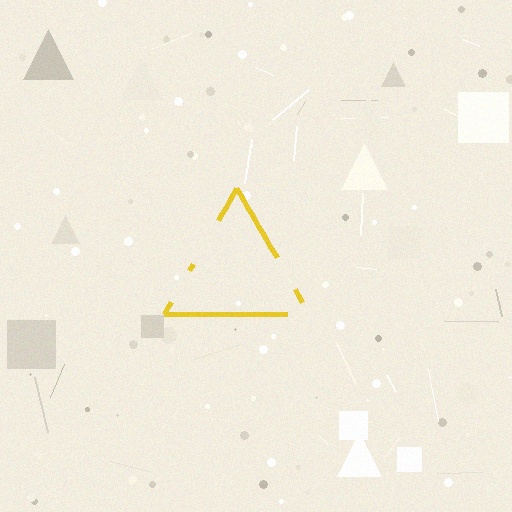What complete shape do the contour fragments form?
The contour fragments form a triangle.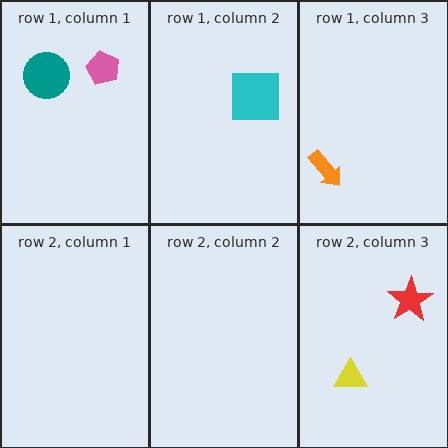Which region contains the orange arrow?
The row 1, column 3 region.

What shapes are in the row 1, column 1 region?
The teal circle, the pink pentagon.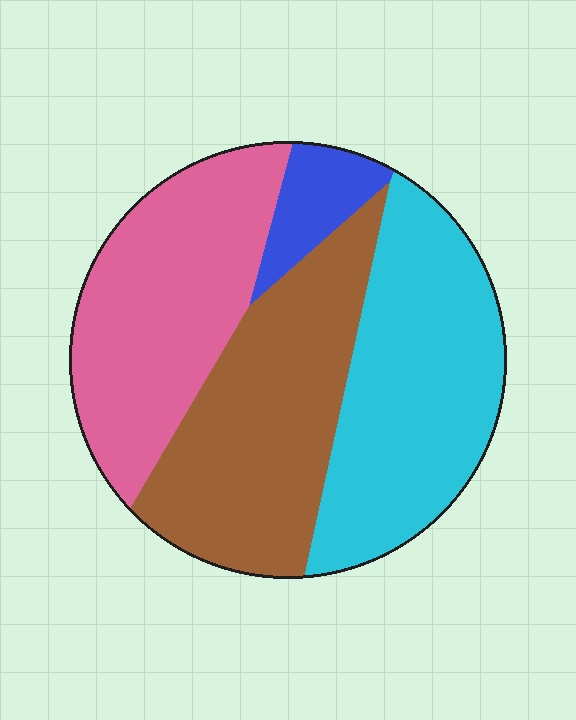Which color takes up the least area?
Blue, at roughly 5%.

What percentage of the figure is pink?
Pink covers around 30% of the figure.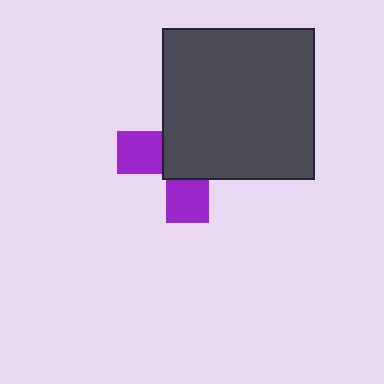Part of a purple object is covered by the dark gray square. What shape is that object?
It is a cross.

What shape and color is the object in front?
The object in front is a dark gray square.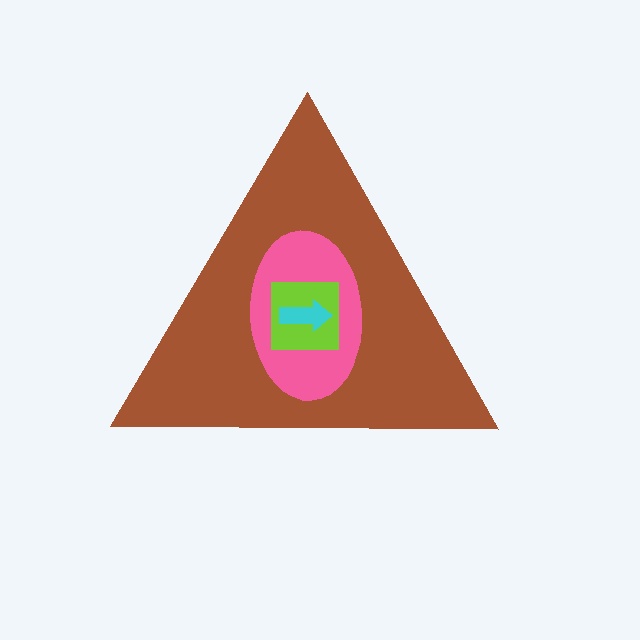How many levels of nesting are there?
4.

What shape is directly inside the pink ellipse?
The lime square.